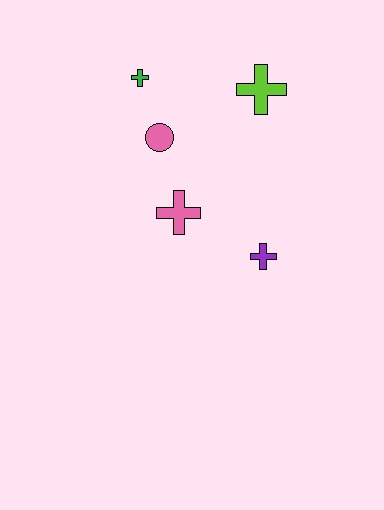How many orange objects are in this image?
There are no orange objects.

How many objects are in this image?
There are 5 objects.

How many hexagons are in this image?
There are no hexagons.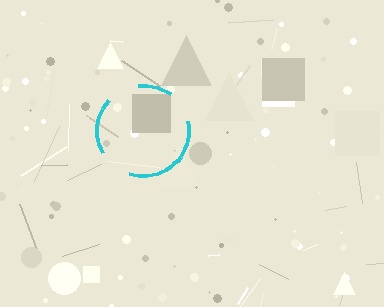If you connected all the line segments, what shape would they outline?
They would outline a circle.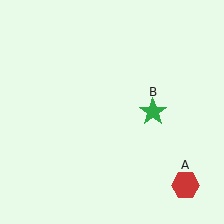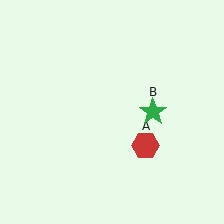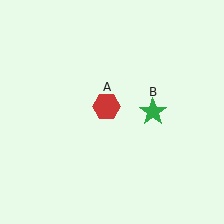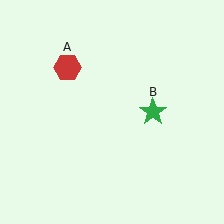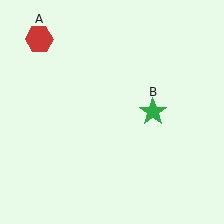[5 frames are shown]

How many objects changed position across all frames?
1 object changed position: red hexagon (object A).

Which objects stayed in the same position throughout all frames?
Green star (object B) remained stationary.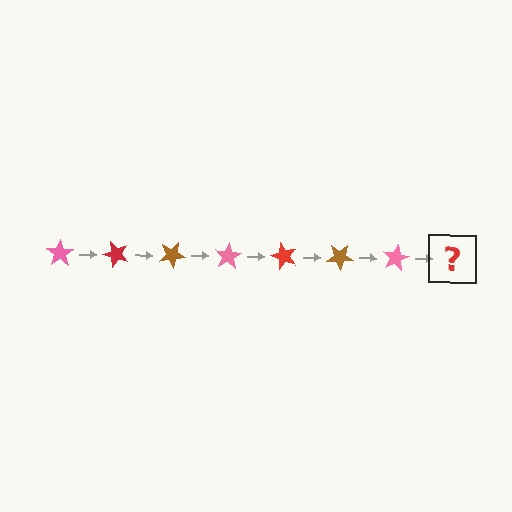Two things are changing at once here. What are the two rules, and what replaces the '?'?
The two rules are that it rotates 50 degrees each step and the color cycles through pink, red, and brown. The '?' should be a red star, rotated 350 degrees from the start.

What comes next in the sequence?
The next element should be a red star, rotated 350 degrees from the start.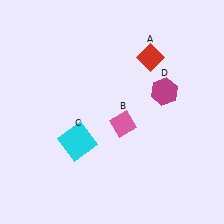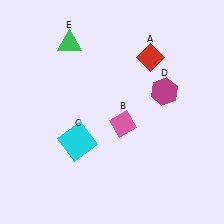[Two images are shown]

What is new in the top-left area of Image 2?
A green triangle (E) was added in the top-left area of Image 2.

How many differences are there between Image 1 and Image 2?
There is 1 difference between the two images.